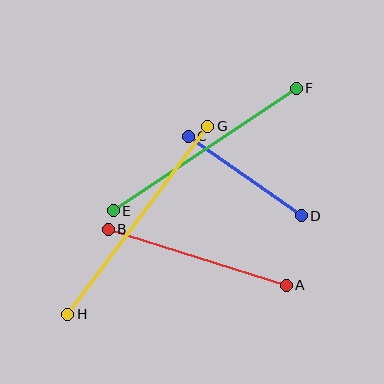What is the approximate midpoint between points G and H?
The midpoint is at approximately (138, 220) pixels.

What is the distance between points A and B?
The distance is approximately 187 pixels.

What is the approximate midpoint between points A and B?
The midpoint is at approximately (197, 257) pixels.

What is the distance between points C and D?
The distance is approximately 138 pixels.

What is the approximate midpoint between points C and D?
The midpoint is at approximately (245, 176) pixels.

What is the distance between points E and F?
The distance is approximately 220 pixels.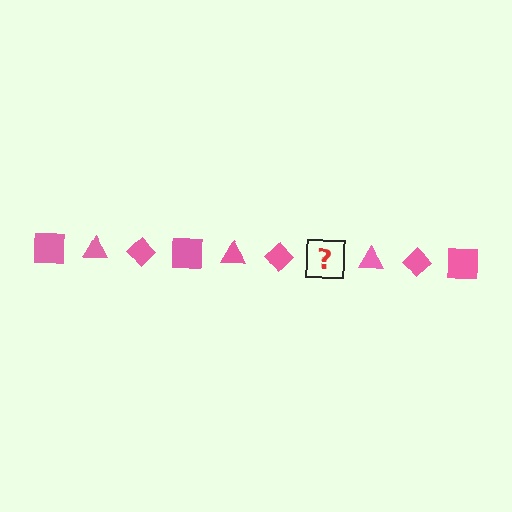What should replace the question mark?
The question mark should be replaced with a pink square.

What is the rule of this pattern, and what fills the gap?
The rule is that the pattern cycles through square, triangle, diamond shapes in pink. The gap should be filled with a pink square.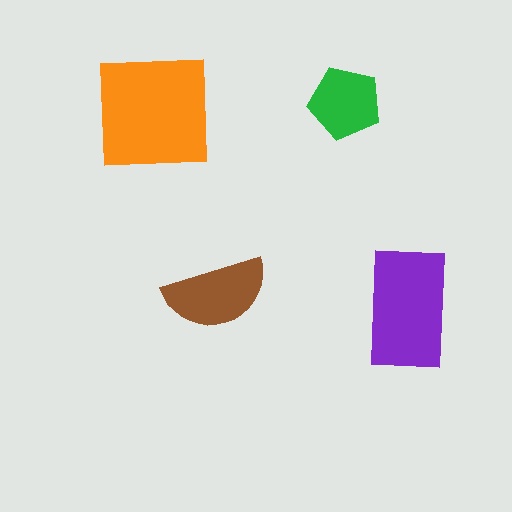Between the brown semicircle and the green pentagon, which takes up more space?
The brown semicircle.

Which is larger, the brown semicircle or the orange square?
The orange square.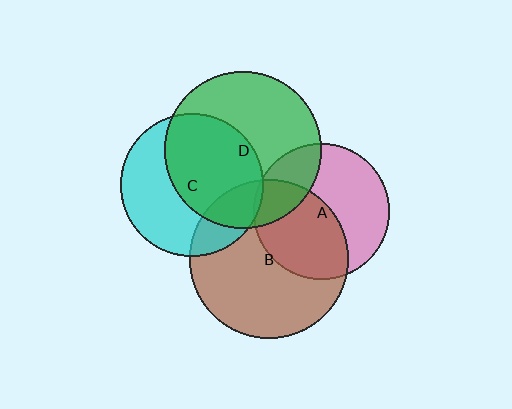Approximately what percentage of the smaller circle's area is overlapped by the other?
Approximately 50%.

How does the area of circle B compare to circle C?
Approximately 1.2 times.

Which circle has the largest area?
Circle B (brown).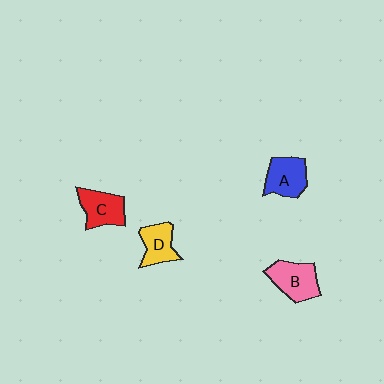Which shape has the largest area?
Shape B (pink).